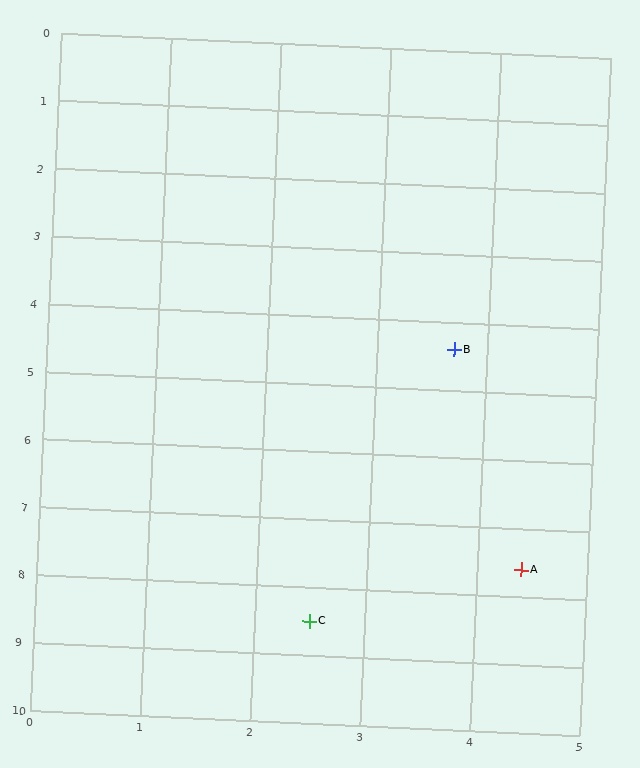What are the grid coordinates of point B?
Point B is at approximately (3.7, 4.4).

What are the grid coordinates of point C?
Point C is at approximately (2.5, 8.5).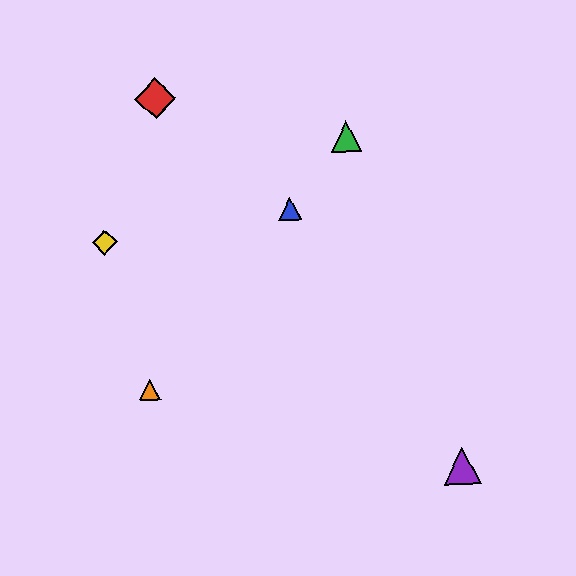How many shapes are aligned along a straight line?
3 shapes (the blue triangle, the green triangle, the orange triangle) are aligned along a straight line.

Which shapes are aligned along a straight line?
The blue triangle, the green triangle, the orange triangle are aligned along a straight line.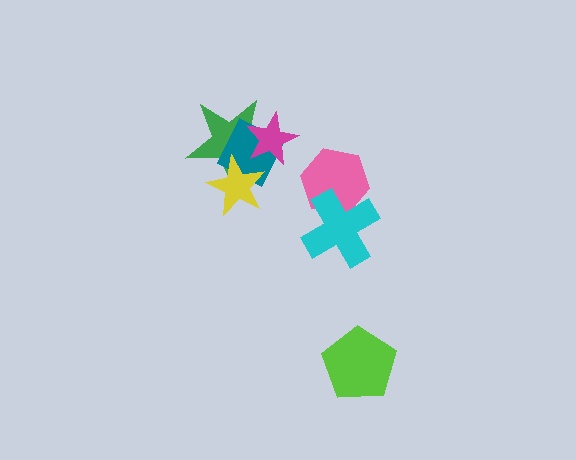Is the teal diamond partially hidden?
Yes, it is partially covered by another shape.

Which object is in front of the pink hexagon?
The cyan cross is in front of the pink hexagon.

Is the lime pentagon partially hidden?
No, no other shape covers it.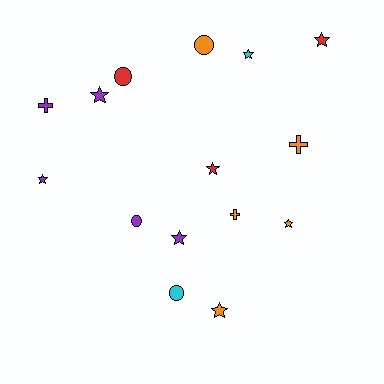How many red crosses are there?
There are no red crosses.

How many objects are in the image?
There are 15 objects.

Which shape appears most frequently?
Star, with 8 objects.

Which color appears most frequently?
Orange, with 5 objects.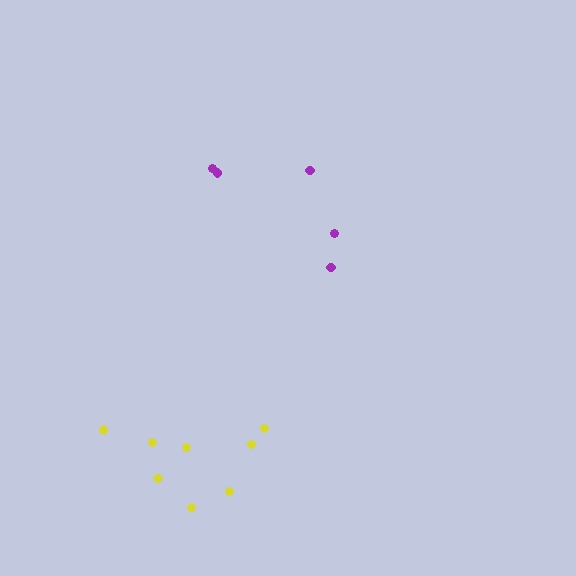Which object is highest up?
The purple cluster is topmost.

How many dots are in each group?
Group 1: 8 dots, Group 2: 5 dots (13 total).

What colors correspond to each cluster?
The clusters are colored: yellow, purple.